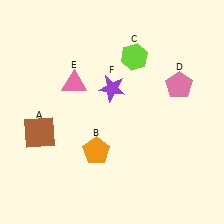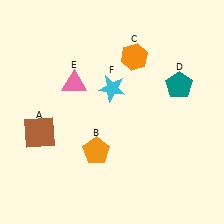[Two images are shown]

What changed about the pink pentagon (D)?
In Image 1, D is pink. In Image 2, it changed to teal.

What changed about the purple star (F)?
In Image 1, F is purple. In Image 2, it changed to cyan.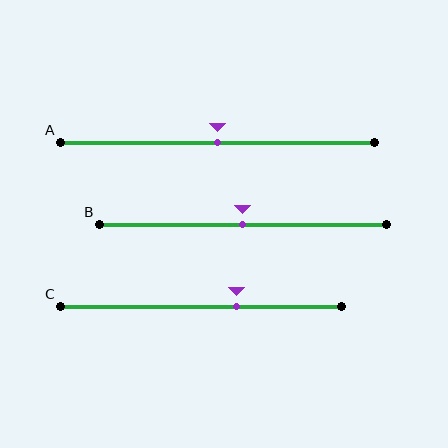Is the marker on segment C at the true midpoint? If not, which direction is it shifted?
No, the marker on segment C is shifted to the right by about 13% of the segment length.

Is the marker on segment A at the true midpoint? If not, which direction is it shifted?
Yes, the marker on segment A is at the true midpoint.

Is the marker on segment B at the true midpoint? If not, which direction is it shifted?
Yes, the marker on segment B is at the true midpoint.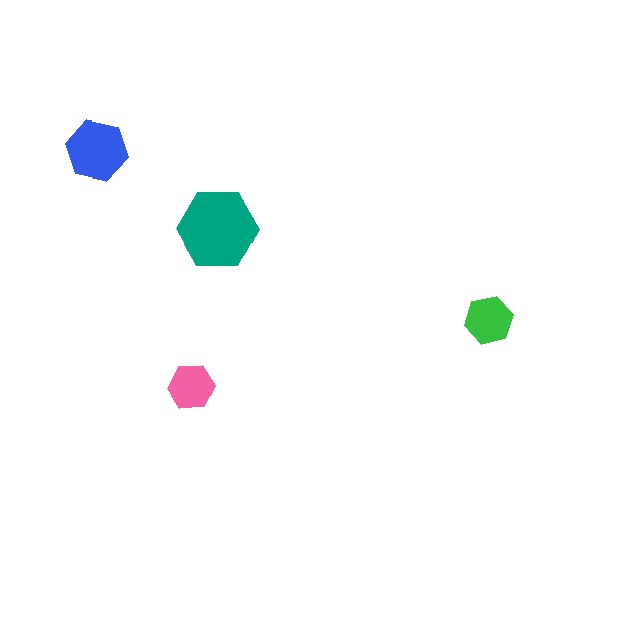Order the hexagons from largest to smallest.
the teal one, the blue one, the green one, the pink one.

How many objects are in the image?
There are 4 objects in the image.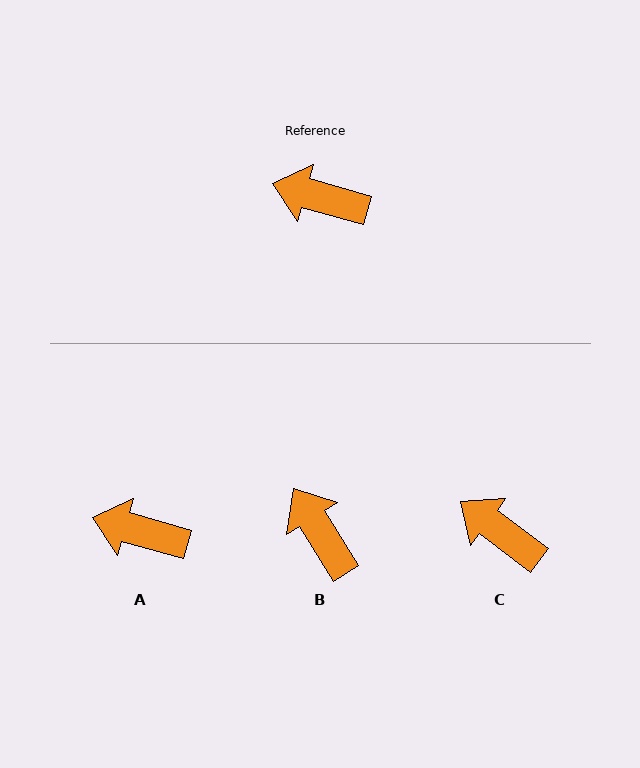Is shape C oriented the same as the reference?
No, it is off by about 21 degrees.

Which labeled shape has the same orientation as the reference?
A.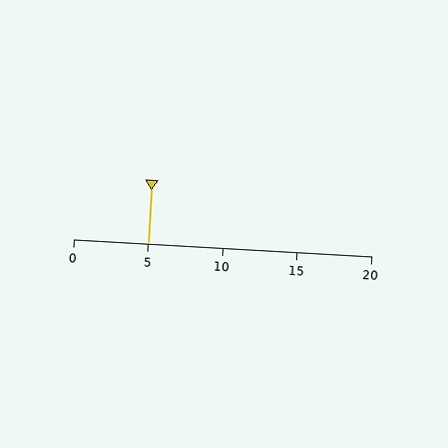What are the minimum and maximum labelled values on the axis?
The axis runs from 0 to 20.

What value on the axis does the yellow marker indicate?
The marker indicates approximately 5.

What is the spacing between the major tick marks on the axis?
The major ticks are spaced 5 apart.